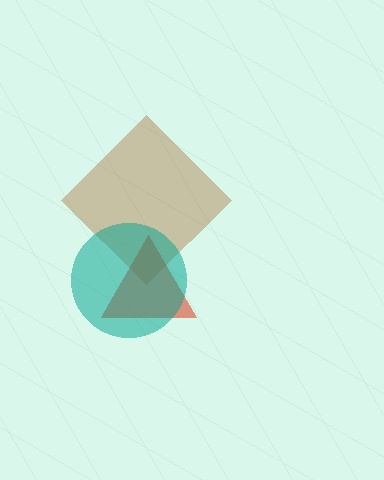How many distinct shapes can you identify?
There are 3 distinct shapes: a brown diamond, a red triangle, a teal circle.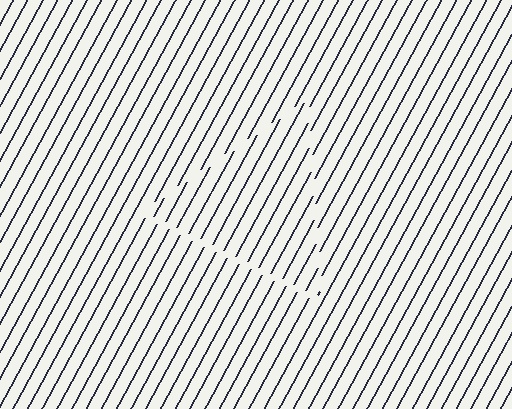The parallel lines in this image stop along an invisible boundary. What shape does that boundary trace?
An illusory triangle. The interior of the shape contains the same grating, shifted by half a period — the contour is defined by the phase discontinuity where line-ends from the inner and outer gratings abut.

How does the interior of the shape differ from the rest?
The interior of the shape contains the same grating, shifted by half a period — the contour is defined by the phase discontinuity where line-ends from the inner and outer gratings abut.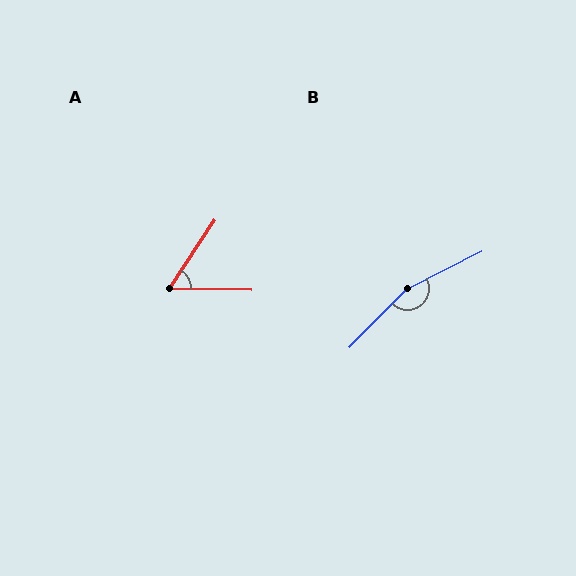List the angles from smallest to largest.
A (58°), B (161°).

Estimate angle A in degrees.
Approximately 58 degrees.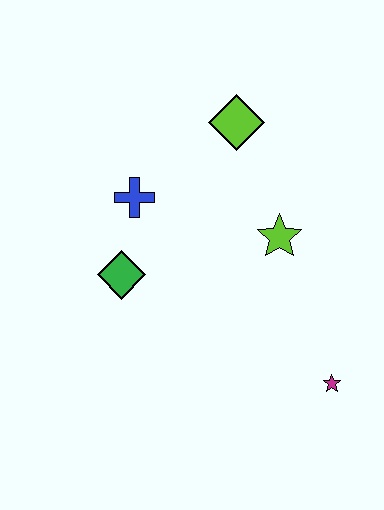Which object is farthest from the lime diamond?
The magenta star is farthest from the lime diamond.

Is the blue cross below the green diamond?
No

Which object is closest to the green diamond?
The blue cross is closest to the green diamond.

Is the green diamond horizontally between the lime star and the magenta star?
No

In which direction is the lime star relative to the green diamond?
The lime star is to the right of the green diamond.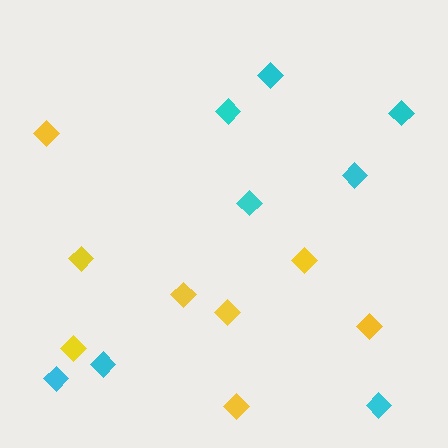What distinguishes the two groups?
There are 2 groups: one group of yellow diamonds (8) and one group of cyan diamonds (8).